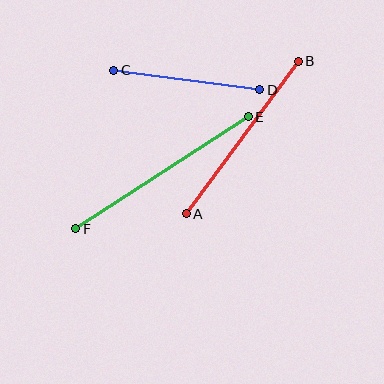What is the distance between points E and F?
The distance is approximately 206 pixels.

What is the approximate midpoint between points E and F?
The midpoint is at approximately (162, 173) pixels.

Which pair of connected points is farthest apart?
Points E and F are farthest apart.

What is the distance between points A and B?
The distance is approximately 189 pixels.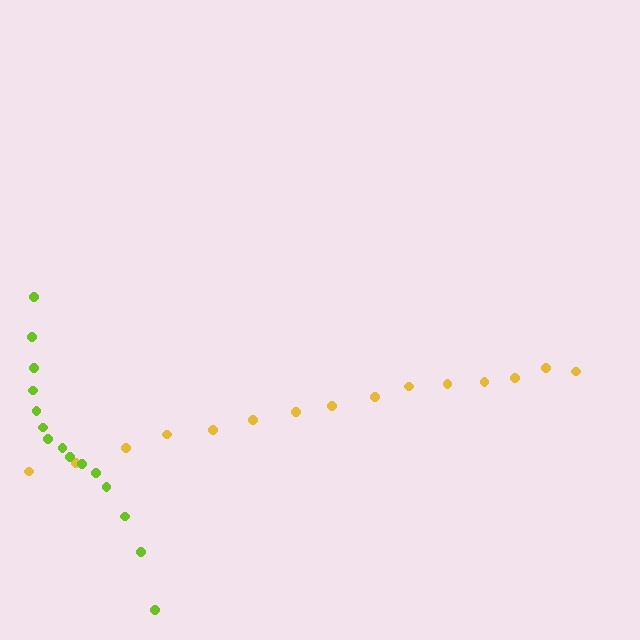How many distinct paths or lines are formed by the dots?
There are 2 distinct paths.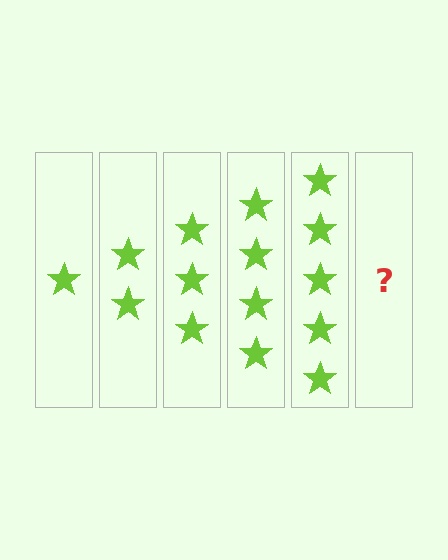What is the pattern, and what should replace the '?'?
The pattern is that each step adds one more star. The '?' should be 6 stars.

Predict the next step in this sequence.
The next step is 6 stars.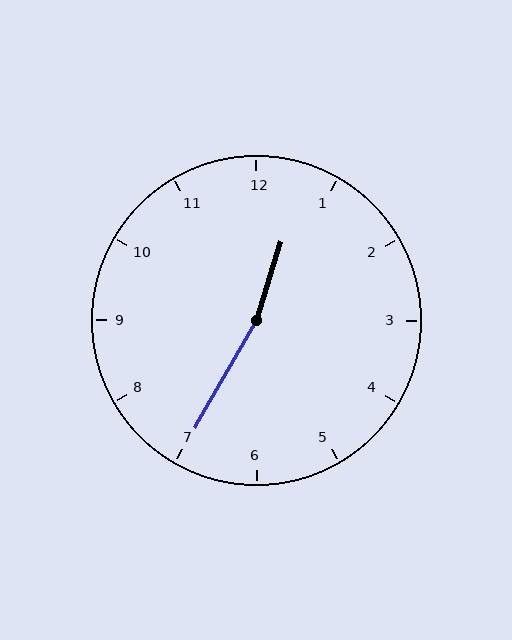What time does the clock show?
12:35.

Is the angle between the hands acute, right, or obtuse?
It is obtuse.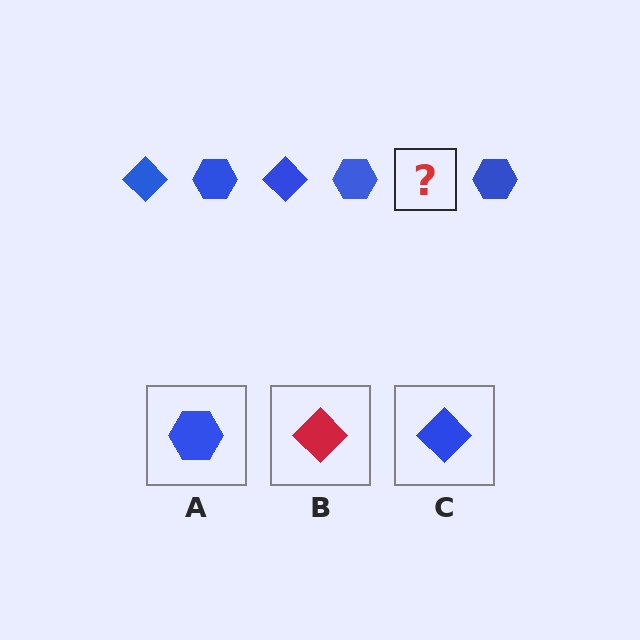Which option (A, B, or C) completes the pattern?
C.